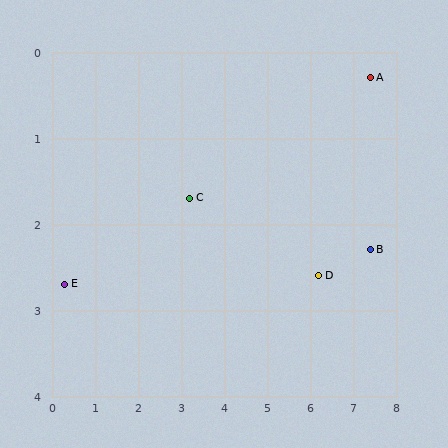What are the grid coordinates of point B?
Point B is at approximately (7.4, 2.3).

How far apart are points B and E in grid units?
Points B and E are about 7.1 grid units apart.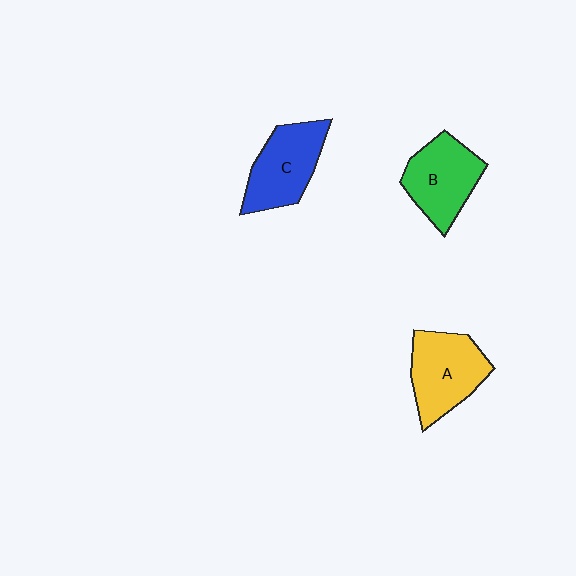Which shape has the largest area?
Shape A (yellow).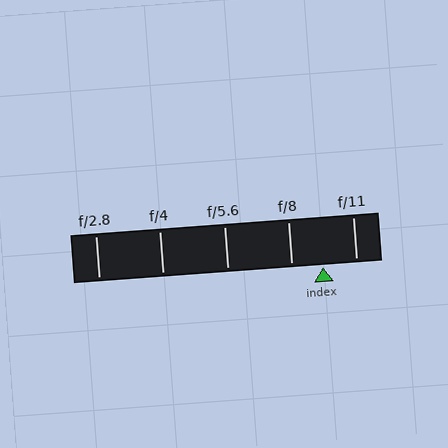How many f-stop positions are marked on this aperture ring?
There are 5 f-stop positions marked.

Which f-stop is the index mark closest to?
The index mark is closest to f/8.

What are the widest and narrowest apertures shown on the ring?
The widest aperture shown is f/2.8 and the narrowest is f/11.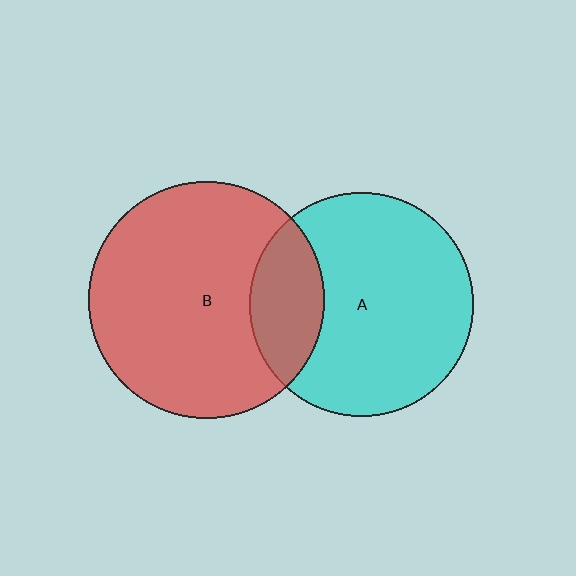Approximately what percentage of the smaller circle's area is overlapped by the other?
Approximately 20%.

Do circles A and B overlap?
Yes.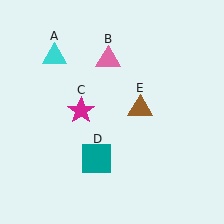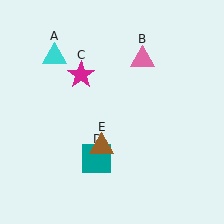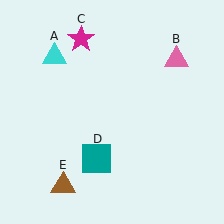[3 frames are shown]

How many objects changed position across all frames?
3 objects changed position: pink triangle (object B), magenta star (object C), brown triangle (object E).